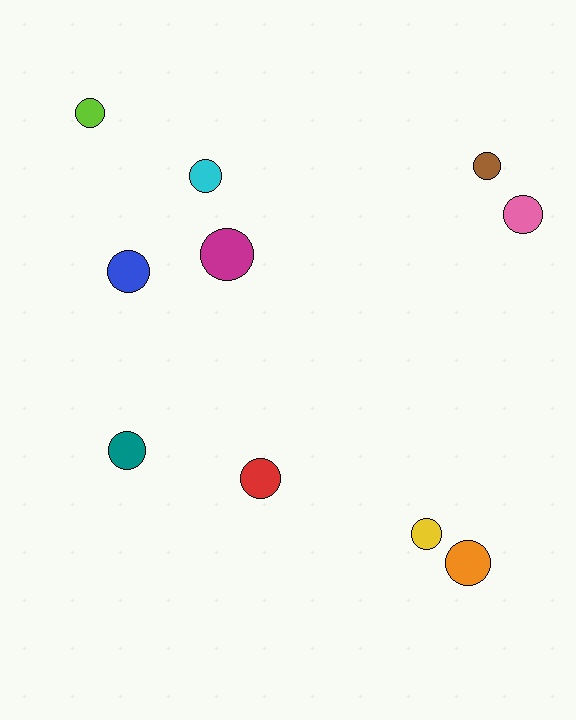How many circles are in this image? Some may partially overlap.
There are 10 circles.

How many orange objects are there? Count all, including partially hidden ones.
There is 1 orange object.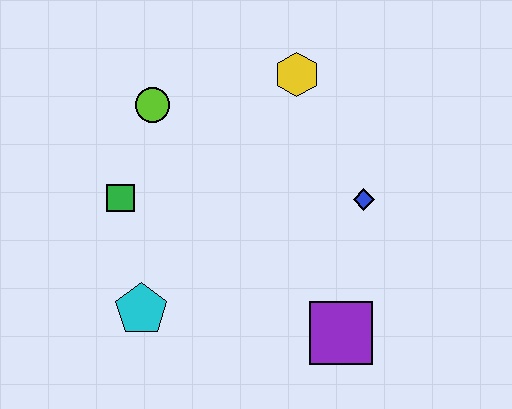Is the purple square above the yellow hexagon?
No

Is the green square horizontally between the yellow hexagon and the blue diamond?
No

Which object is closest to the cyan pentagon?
The green square is closest to the cyan pentagon.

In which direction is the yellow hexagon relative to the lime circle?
The yellow hexagon is to the right of the lime circle.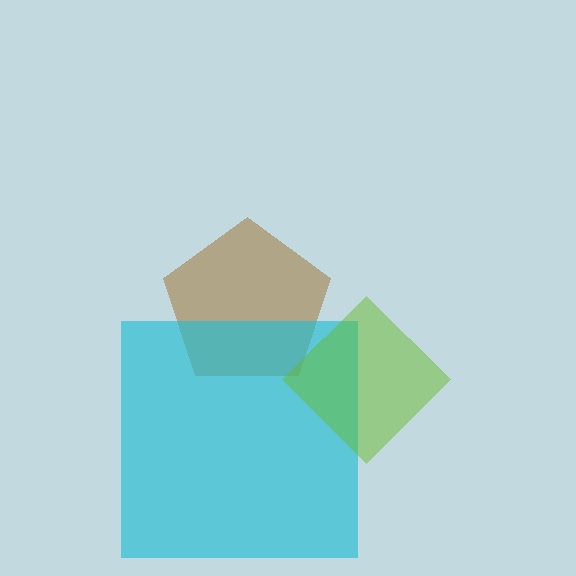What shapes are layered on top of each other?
The layered shapes are: a brown pentagon, a cyan square, a lime diamond.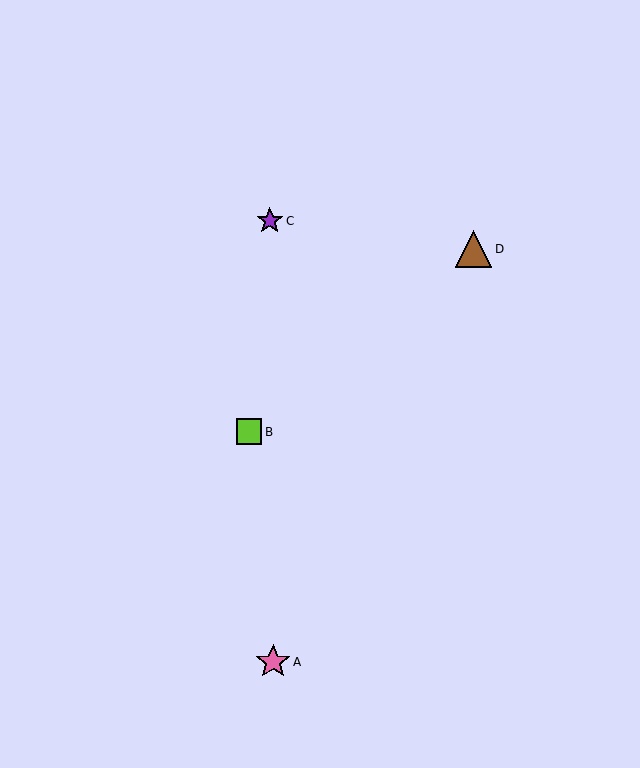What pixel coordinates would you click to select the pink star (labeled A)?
Click at (273, 662) to select the pink star A.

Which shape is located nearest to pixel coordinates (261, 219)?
The purple star (labeled C) at (270, 221) is nearest to that location.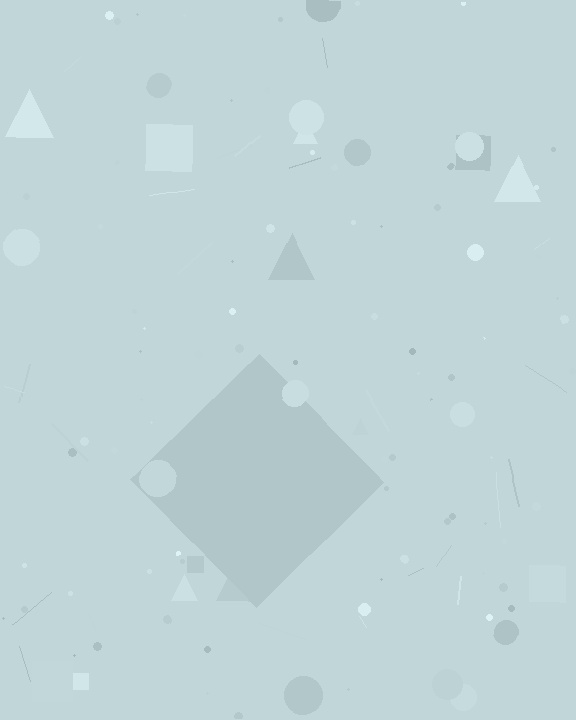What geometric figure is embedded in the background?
A diamond is embedded in the background.